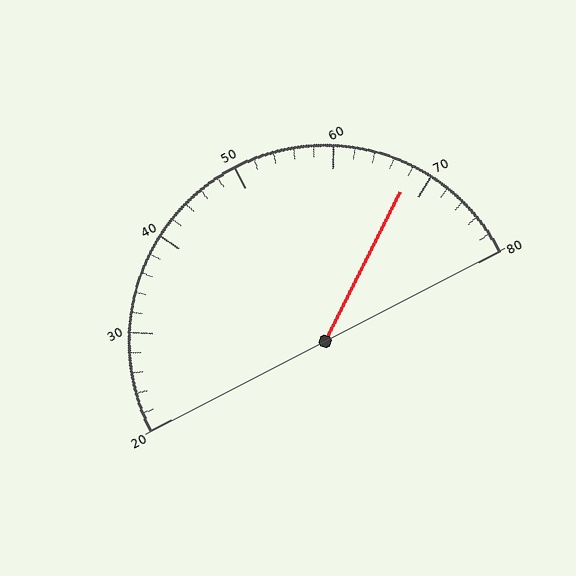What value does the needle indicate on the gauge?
The needle indicates approximately 68.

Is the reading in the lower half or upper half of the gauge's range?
The reading is in the upper half of the range (20 to 80).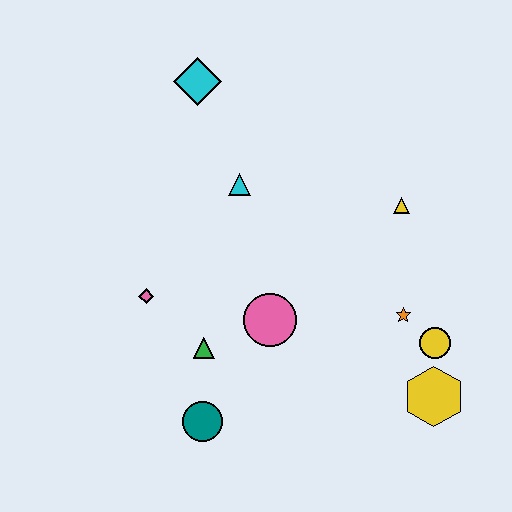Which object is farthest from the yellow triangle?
The teal circle is farthest from the yellow triangle.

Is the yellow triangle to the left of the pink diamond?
No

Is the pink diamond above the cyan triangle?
No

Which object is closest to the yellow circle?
The orange star is closest to the yellow circle.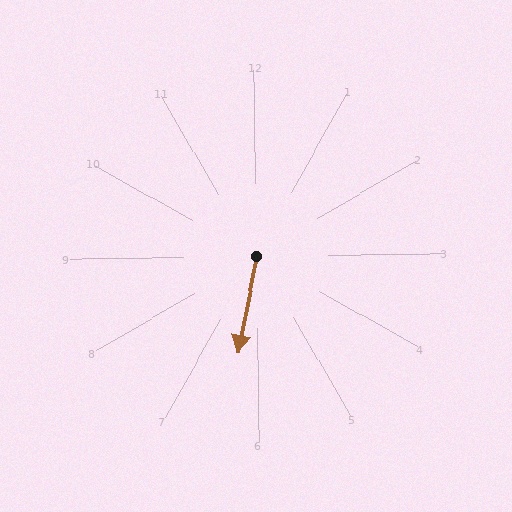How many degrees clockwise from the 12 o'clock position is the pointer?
Approximately 192 degrees.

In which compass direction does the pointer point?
South.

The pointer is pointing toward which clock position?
Roughly 6 o'clock.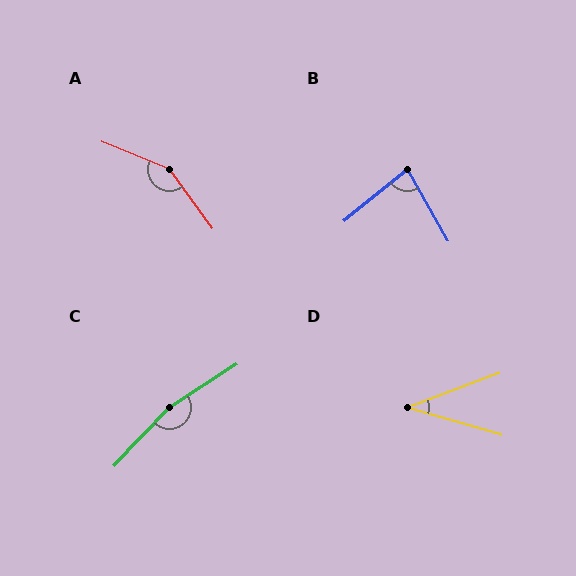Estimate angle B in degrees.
Approximately 80 degrees.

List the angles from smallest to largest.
D (36°), B (80°), A (148°), C (166°).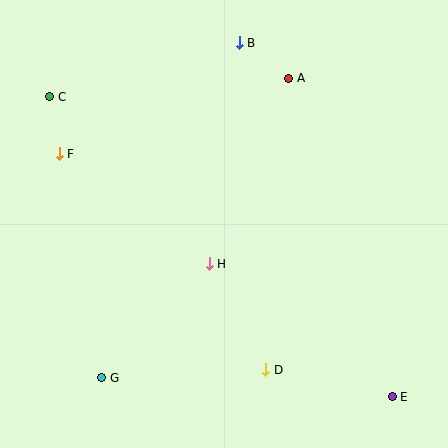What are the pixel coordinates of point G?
Point G is at (102, 378).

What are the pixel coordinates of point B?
Point B is at (239, 43).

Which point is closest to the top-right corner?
Point A is closest to the top-right corner.